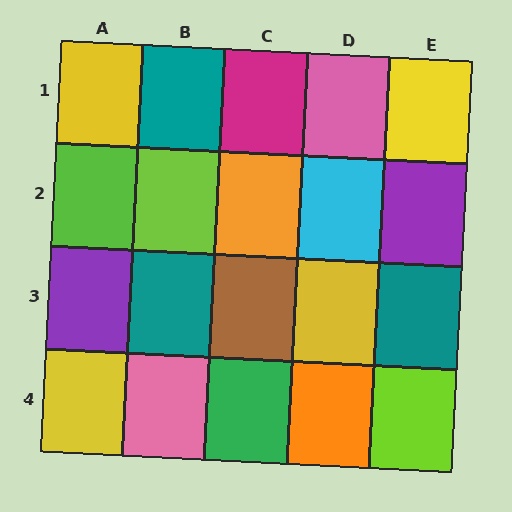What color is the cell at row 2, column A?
Lime.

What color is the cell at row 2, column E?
Purple.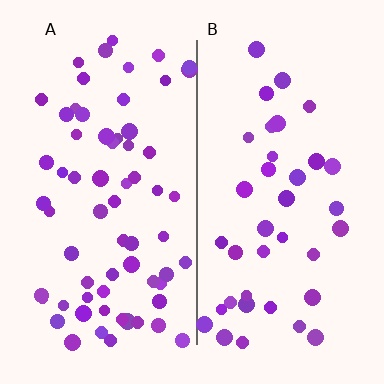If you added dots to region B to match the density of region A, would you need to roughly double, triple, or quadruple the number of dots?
Approximately double.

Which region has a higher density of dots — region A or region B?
A (the left).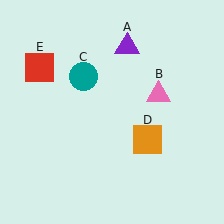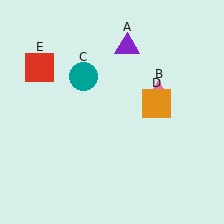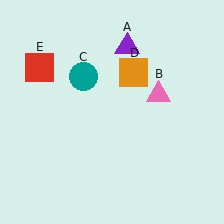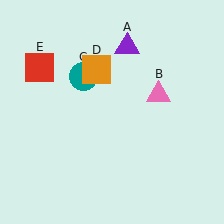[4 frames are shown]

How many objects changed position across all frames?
1 object changed position: orange square (object D).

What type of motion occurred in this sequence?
The orange square (object D) rotated counterclockwise around the center of the scene.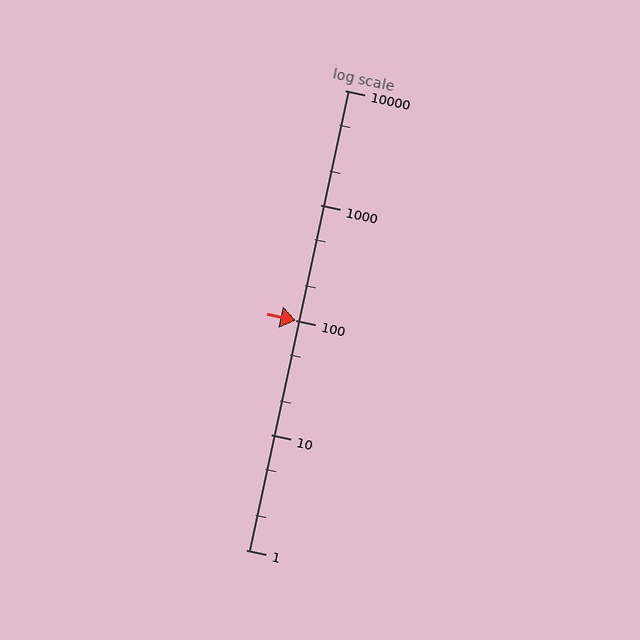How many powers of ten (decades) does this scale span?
The scale spans 4 decades, from 1 to 10000.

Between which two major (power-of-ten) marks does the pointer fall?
The pointer is between 100 and 1000.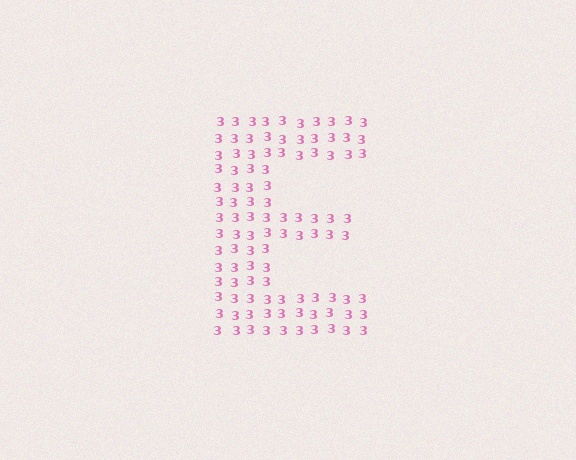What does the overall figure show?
The overall figure shows the letter E.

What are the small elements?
The small elements are digit 3's.